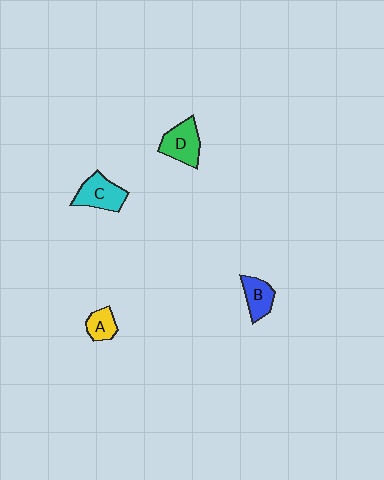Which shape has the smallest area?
Shape A (yellow).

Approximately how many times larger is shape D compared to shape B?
Approximately 1.3 times.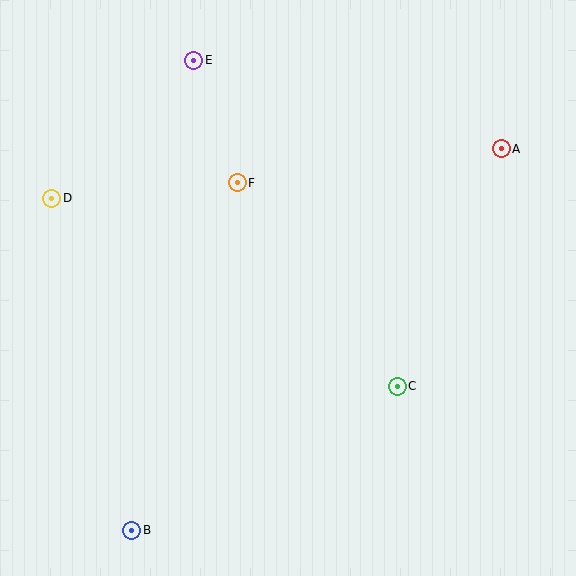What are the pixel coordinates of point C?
Point C is at (397, 386).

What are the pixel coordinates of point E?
Point E is at (194, 60).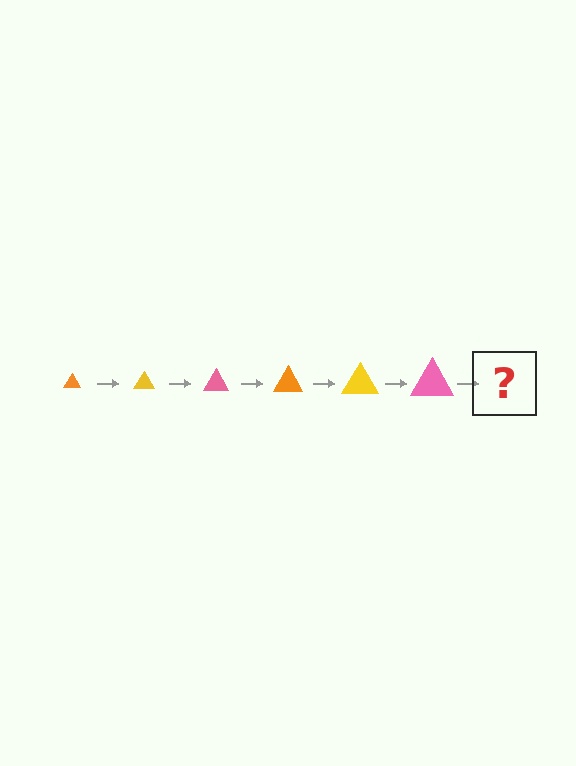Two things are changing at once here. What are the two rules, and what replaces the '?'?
The two rules are that the triangle grows larger each step and the color cycles through orange, yellow, and pink. The '?' should be an orange triangle, larger than the previous one.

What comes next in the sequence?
The next element should be an orange triangle, larger than the previous one.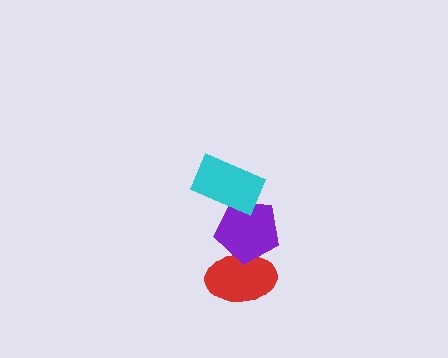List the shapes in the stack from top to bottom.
From top to bottom: the cyan rectangle, the purple pentagon, the red ellipse.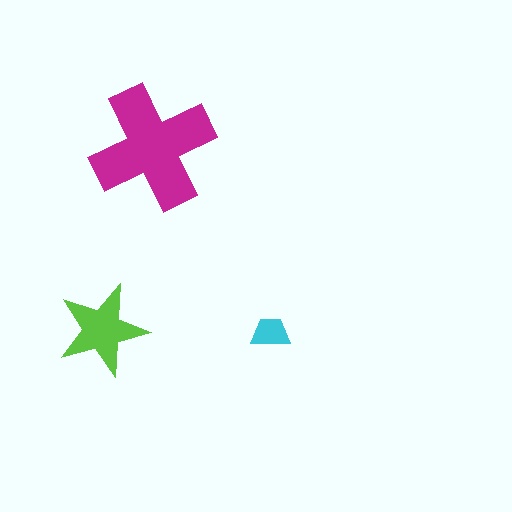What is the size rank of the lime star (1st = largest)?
2nd.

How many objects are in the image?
There are 3 objects in the image.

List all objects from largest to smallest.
The magenta cross, the lime star, the cyan trapezoid.